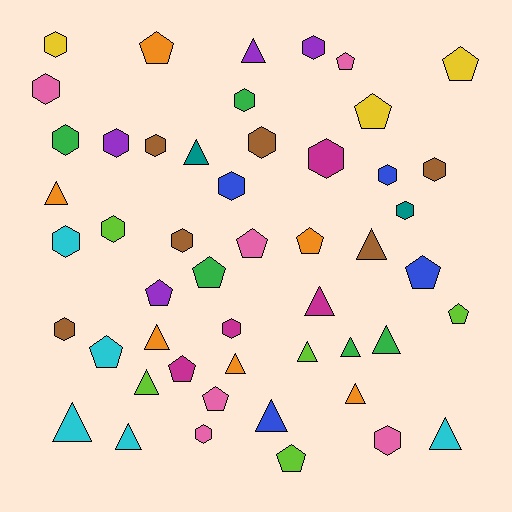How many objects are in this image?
There are 50 objects.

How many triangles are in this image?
There are 16 triangles.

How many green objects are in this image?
There are 5 green objects.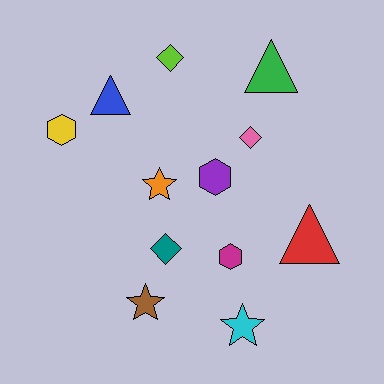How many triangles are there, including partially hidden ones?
There are 3 triangles.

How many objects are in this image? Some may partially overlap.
There are 12 objects.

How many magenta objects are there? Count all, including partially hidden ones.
There is 1 magenta object.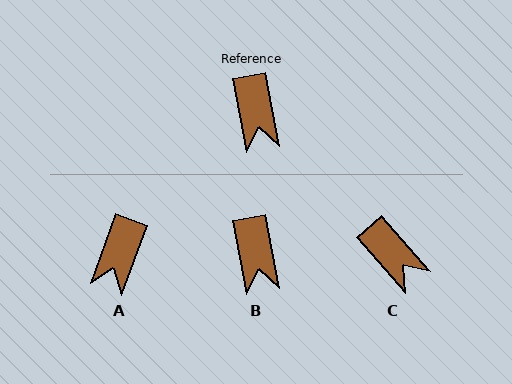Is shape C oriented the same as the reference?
No, it is off by about 30 degrees.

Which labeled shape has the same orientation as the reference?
B.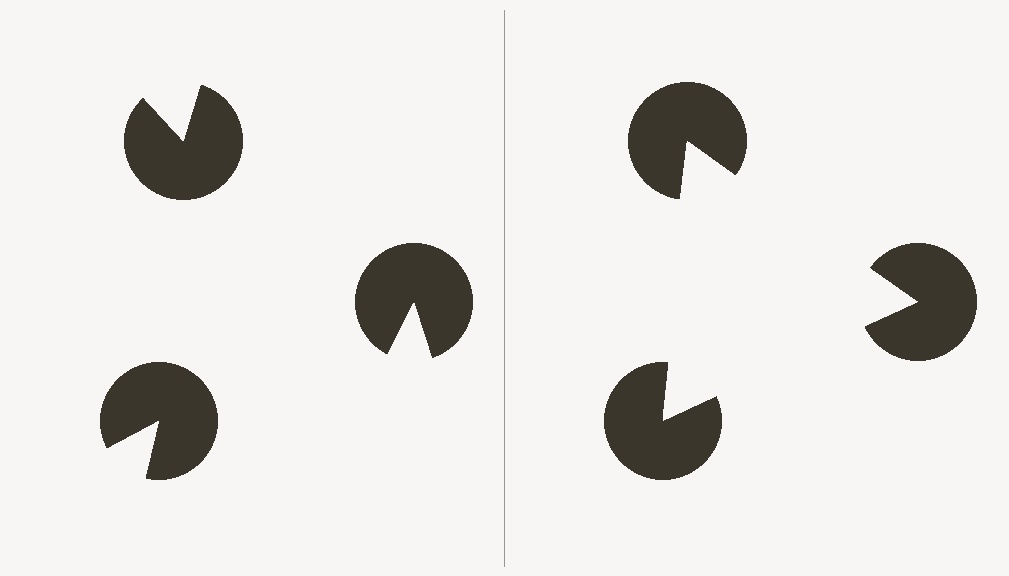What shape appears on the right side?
An illusory triangle.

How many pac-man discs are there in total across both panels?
6 — 3 on each side.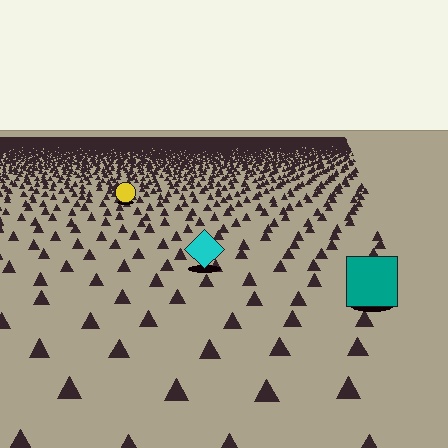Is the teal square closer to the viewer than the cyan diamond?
Yes. The teal square is closer — you can tell from the texture gradient: the ground texture is coarser near it.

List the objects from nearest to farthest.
From nearest to farthest: the teal square, the cyan diamond, the yellow circle.